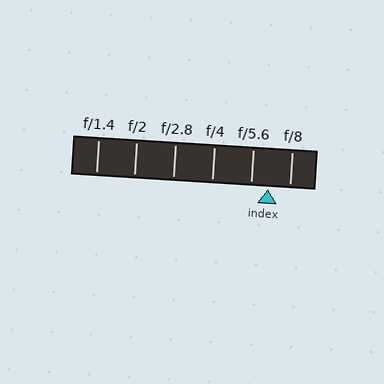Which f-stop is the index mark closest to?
The index mark is closest to f/5.6.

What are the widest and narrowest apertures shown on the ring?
The widest aperture shown is f/1.4 and the narrowest is f/8.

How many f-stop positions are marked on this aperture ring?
There are 6 f-stop positions marked.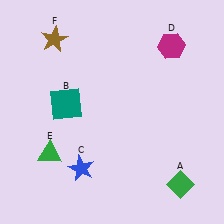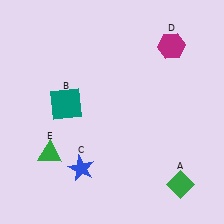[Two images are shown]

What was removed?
The brown star (F) was removed in Image 2.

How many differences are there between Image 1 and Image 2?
There is 1 difference between the two images.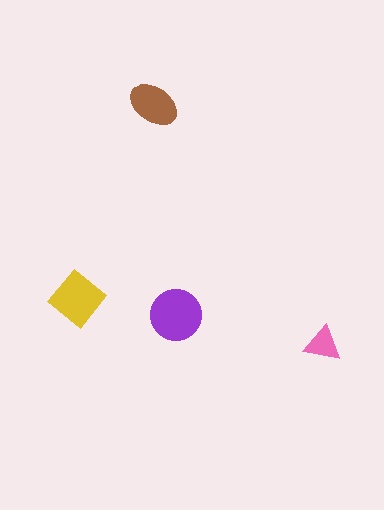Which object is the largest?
The purple circle.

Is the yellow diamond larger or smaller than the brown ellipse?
Larger.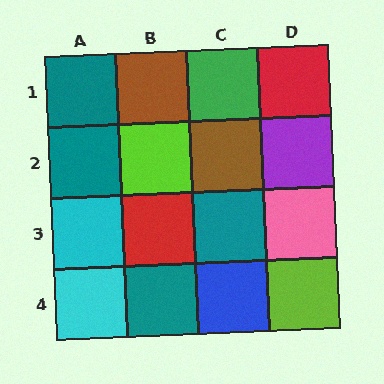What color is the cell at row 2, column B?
Lime.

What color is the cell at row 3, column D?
Pink.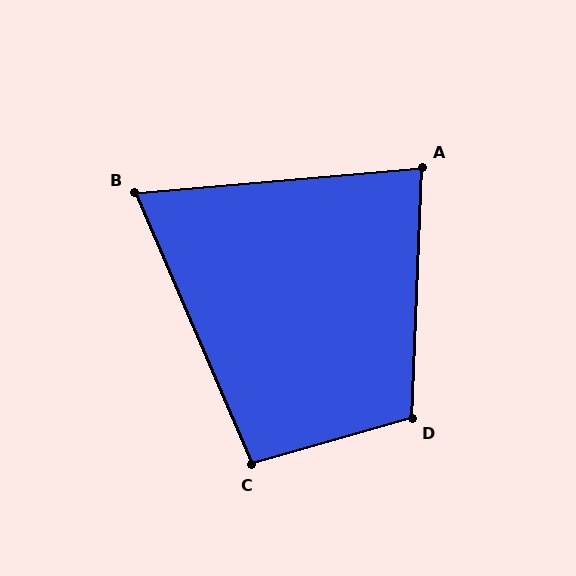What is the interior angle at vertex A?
Approximately 83 degrees (acute).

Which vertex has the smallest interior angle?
B, at approximately 72 degrees.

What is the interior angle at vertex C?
Approximately 97 degrees (obtuse).